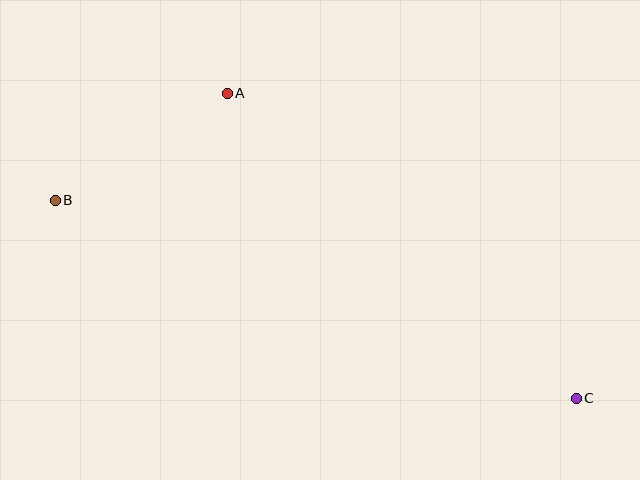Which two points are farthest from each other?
Points B and C are farthest from each other.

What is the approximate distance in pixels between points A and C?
The distance between A and C is approximately 464 pixels.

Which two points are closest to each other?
Points A and B are closest to each other.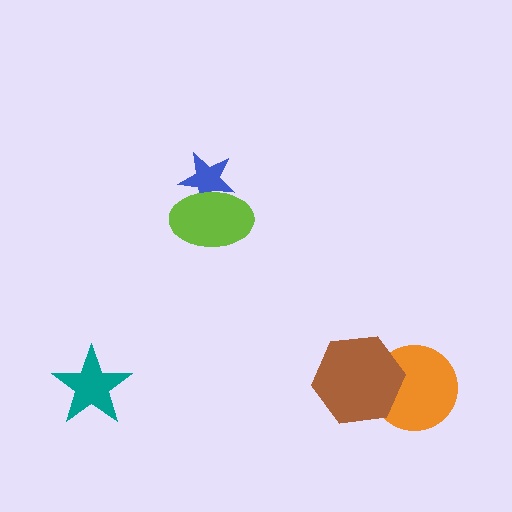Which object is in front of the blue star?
The lime ellipse is in front of the blue star.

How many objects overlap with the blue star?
1 object overlaps with the blue star.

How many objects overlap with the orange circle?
1 object overlaps with the orange circle.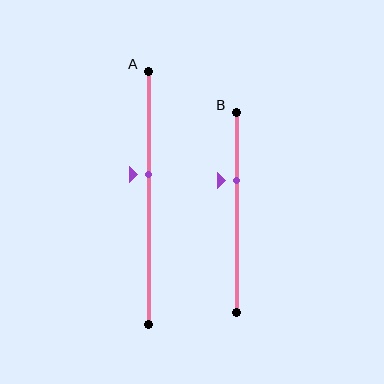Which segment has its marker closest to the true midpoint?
Segment A has its marker closest to the true midpoint.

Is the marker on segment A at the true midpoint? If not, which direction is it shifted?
No, the marker on segment A is shifted upward by about 9% of the segment length.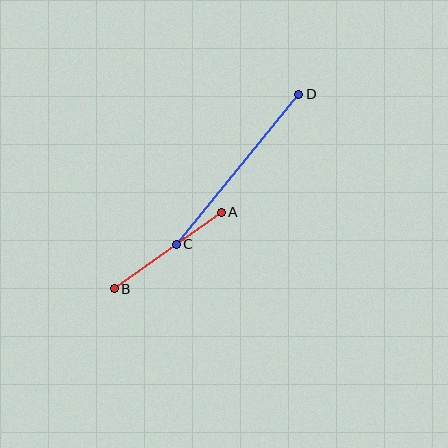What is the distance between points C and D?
The distance is approximately 193 pixels.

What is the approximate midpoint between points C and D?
The midpoint is at approximately (238, 169) pixels.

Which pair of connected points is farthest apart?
Points C and D are farthest apart.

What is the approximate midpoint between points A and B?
The midpoint is at approximately (168, 251) pixels.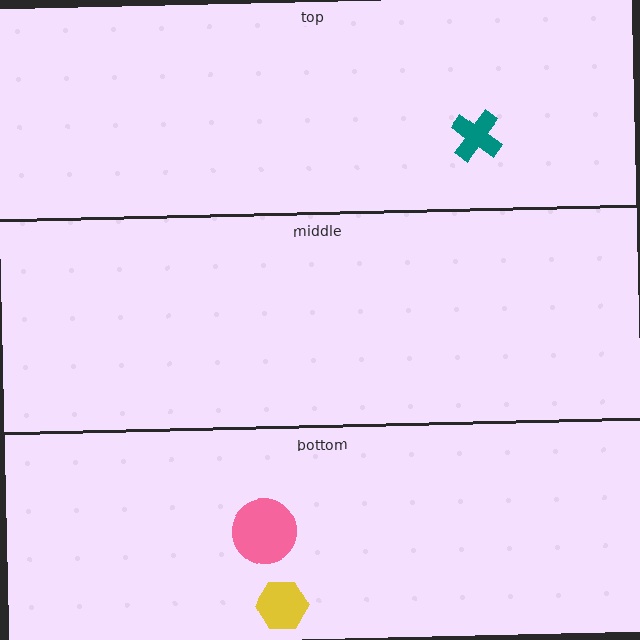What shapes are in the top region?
The teal cross.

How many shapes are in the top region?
1.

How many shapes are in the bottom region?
2.